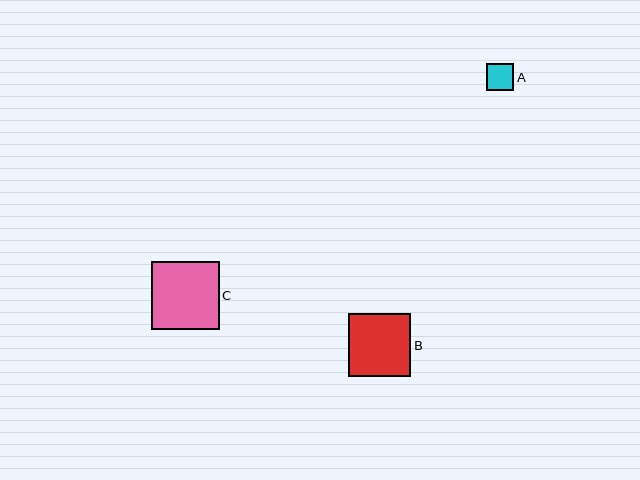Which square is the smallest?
Square A is the smallest with a size of approximately 27 pixels.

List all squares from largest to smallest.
From largest to smallest: C, B, A.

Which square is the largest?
Square C is the largest with a size of approximately 68 pixels.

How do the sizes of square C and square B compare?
Square C and square B are approximately the same size.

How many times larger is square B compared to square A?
Square B is approximately 2.3 times the size of square A.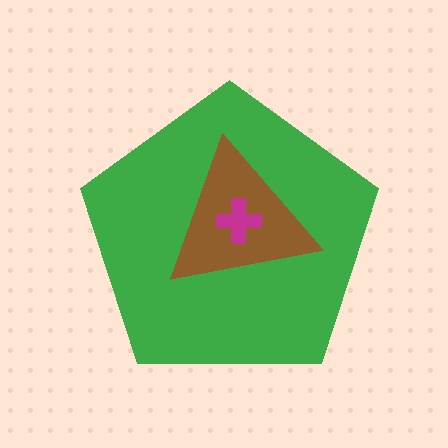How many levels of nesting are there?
3.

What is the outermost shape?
The green pentagon.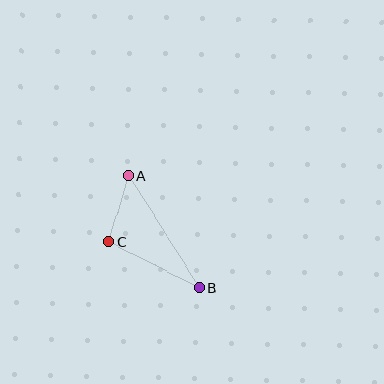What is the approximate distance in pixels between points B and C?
The distance between B and C is approximately 101 pixels.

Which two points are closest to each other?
Points A and C are closest to each other.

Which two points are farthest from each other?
Points A and B are farthest from each other.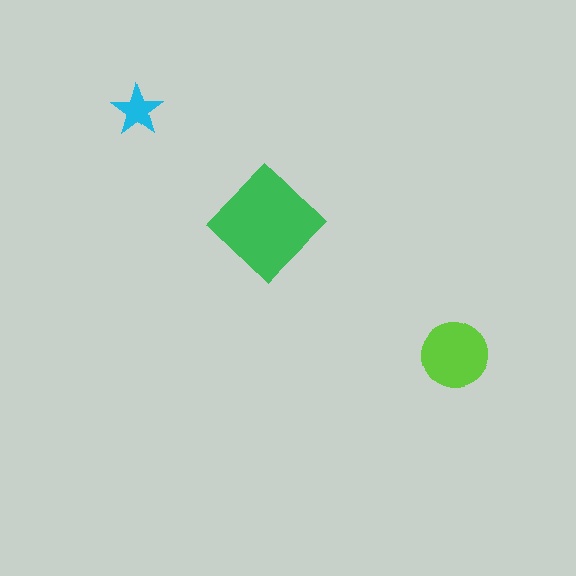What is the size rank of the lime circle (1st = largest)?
2nd.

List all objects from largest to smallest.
The green diamond, the lime circle, the cyan star.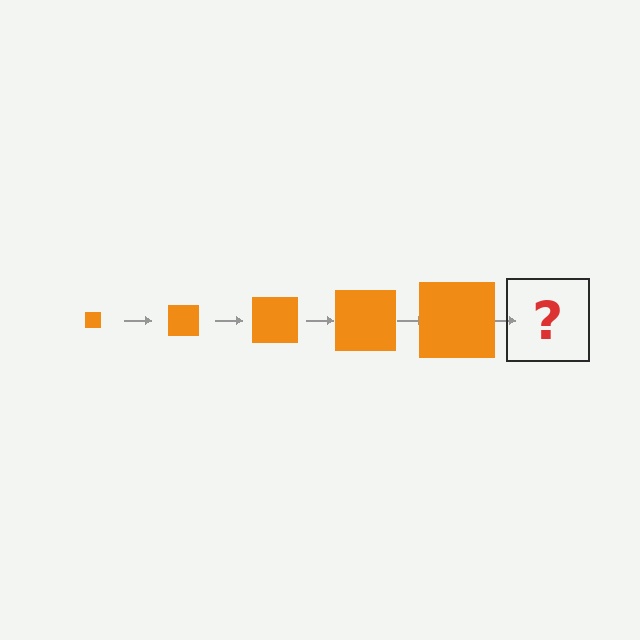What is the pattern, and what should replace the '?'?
The pattern is that the square gets progressively larger each step. The '?' should be an orange square, larger than the previous one.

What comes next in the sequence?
The next element should be an orange square, larger than the previous one.